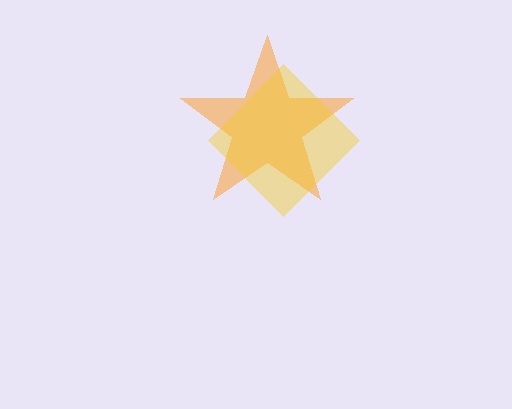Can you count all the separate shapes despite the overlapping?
Yes, there are 2 separate shapes.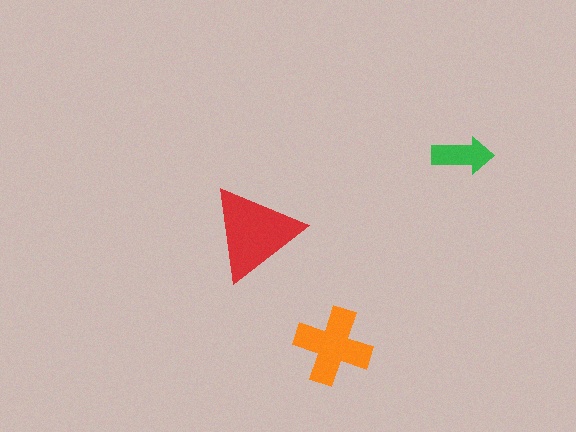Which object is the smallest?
The green arrow.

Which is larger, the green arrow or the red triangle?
The red triangle.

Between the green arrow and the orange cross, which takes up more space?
The orange cross.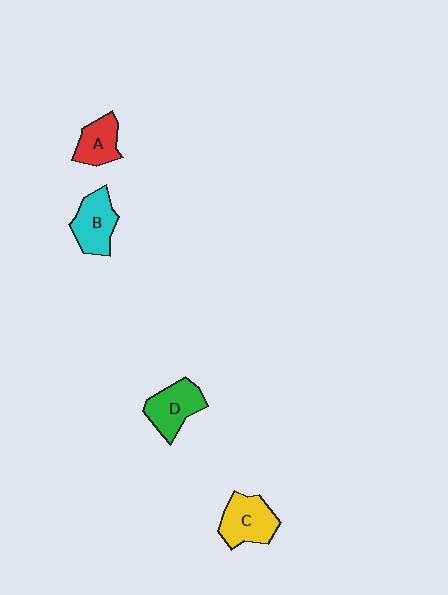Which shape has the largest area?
Shape C (yellow).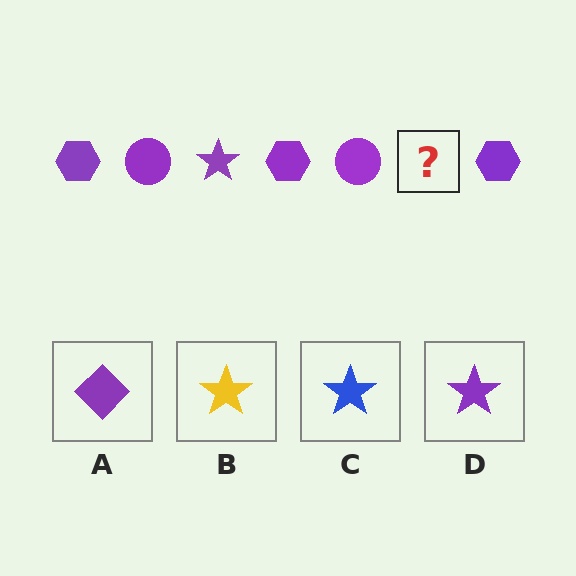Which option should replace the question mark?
Option D.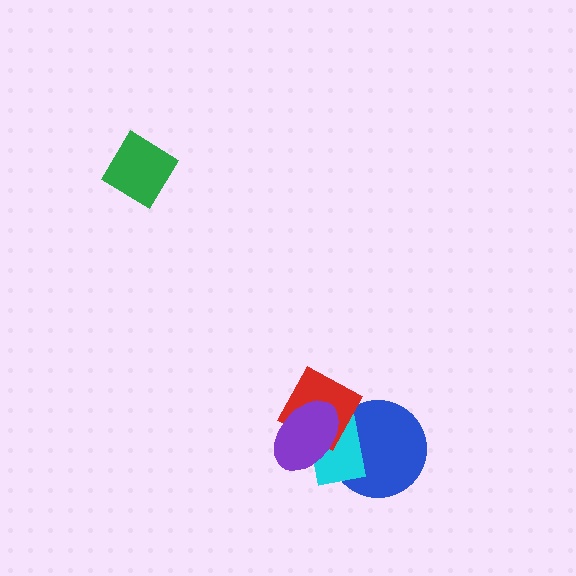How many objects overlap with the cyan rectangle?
3 objects overlap with the cyan rectangle.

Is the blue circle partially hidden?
Yes, it is partially covered by another shape.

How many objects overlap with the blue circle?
3 objects overlap with the blue circle.